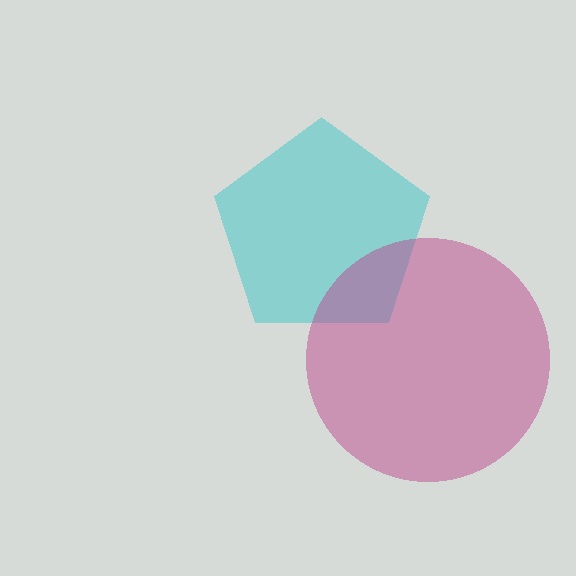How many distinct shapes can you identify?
There are 2 distinct shapes: a cyan pentagon, a magenta circle.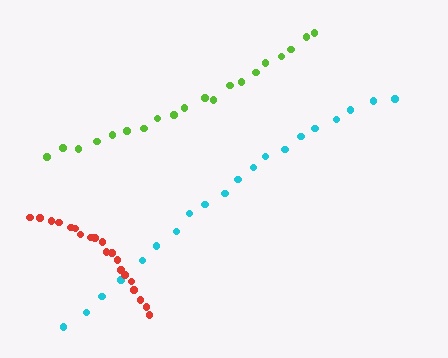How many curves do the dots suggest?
There are 3 distinct paths.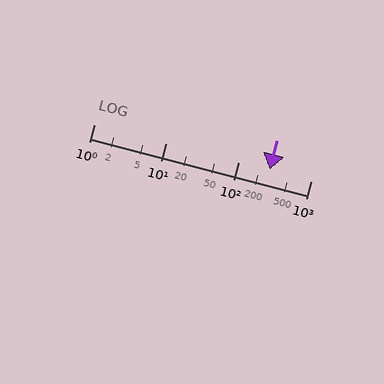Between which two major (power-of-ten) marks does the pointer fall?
The pointer is between 100 and 1000.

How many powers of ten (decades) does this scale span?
The scale spans 3 decades, from 1 to 1000.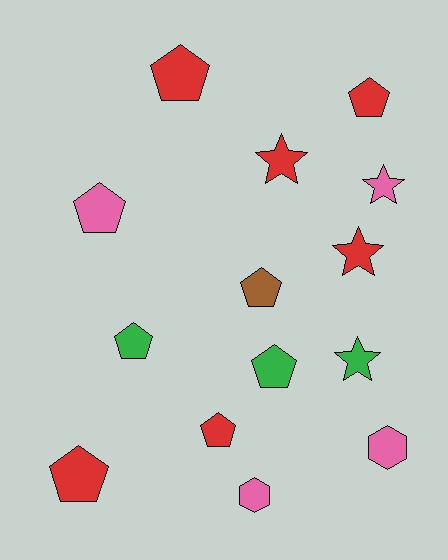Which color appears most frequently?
Red, with 6 objects.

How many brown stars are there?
There are no brown stars.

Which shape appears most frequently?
Pentagon, with 8 objects.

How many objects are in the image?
There are 14 objects.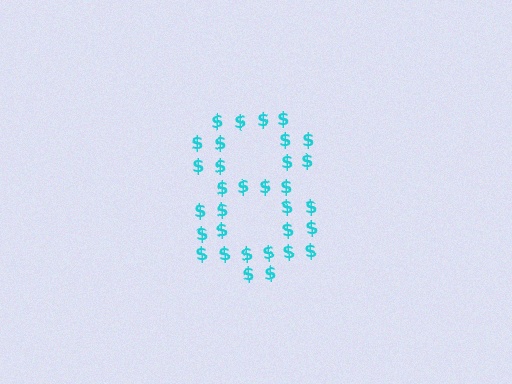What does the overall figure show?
The overall figure shows the digit 8.